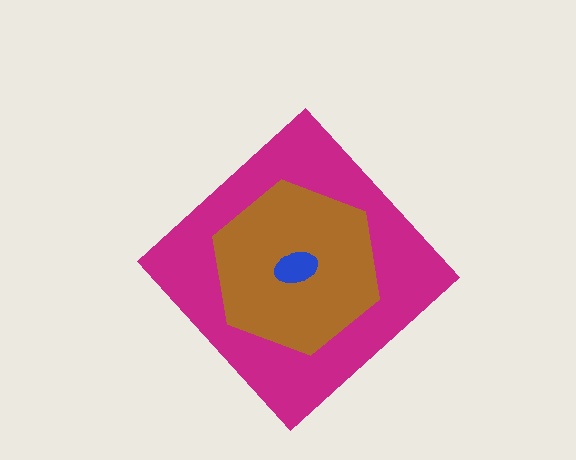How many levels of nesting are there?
3.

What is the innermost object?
The blue ellipse.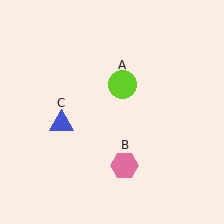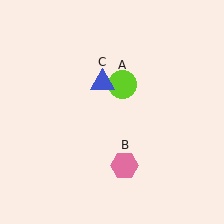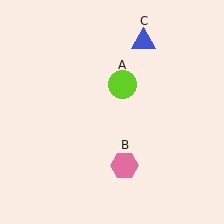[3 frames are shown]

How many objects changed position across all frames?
1 object changed position: blue triangle (object C).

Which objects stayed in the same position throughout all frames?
Lime circle (object A) and pink hexagon (object B) remained stationary.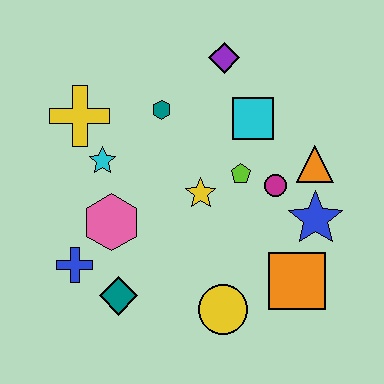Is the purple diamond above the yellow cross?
Yes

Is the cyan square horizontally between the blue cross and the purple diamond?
No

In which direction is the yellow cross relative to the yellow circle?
The yellow cross is above the yellow circle.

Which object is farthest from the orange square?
The yellow cross is farthest from the orange square.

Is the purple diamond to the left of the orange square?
Yes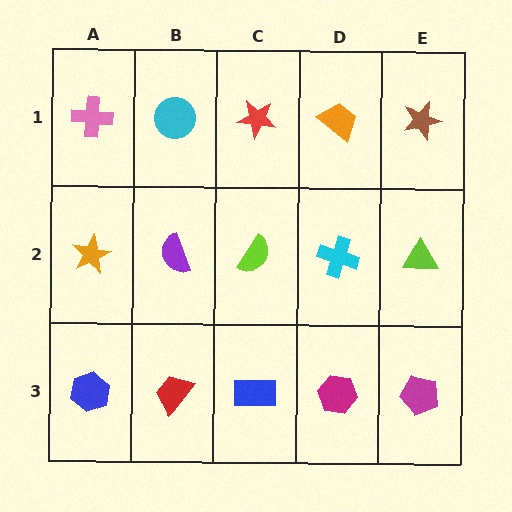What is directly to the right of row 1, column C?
An orange trapezoid.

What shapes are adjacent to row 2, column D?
An orange trapezoid (row 1, column D), a magenta hexagon (row 3, column D), a lime semicircle (row 2, column C), a lime triangle (row 2, column E).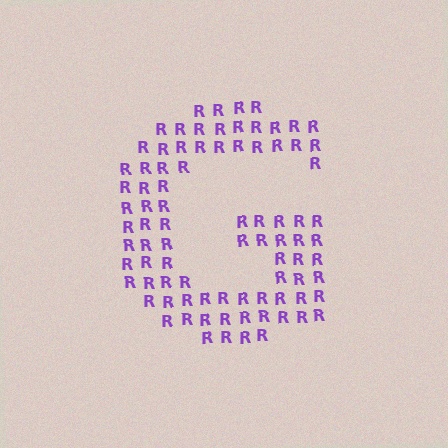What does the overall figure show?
The overall figure shows the letter G.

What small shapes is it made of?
It is made of small letter R's.